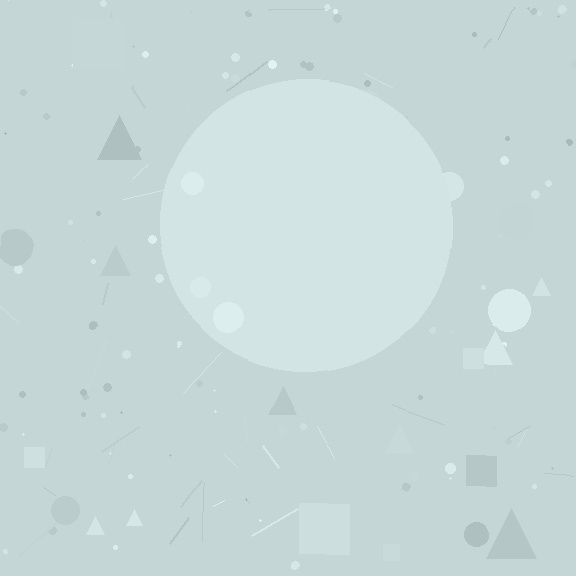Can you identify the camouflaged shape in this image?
The camouflaged shape is a circle.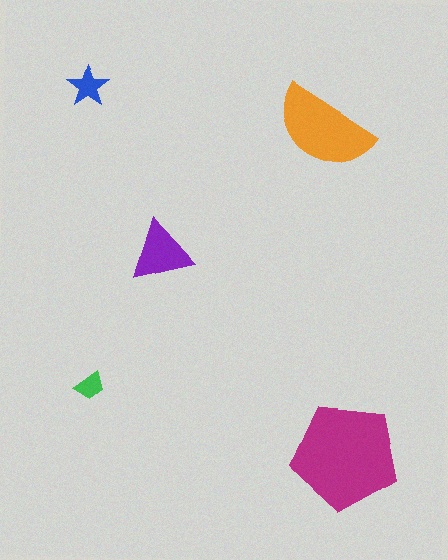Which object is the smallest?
The green trapezoid.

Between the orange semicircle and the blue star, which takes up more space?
The orange semicircle.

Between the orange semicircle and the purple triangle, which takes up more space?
The orange semicircle.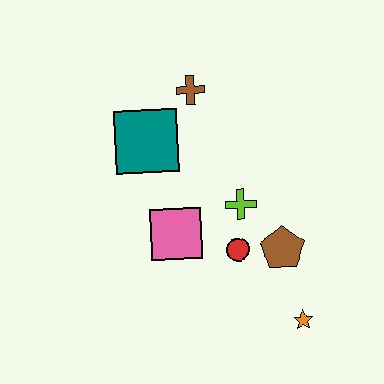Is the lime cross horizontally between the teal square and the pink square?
No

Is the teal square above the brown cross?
No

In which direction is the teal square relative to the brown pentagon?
The teal square is to the left of the brown pentagon.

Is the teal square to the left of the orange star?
Yes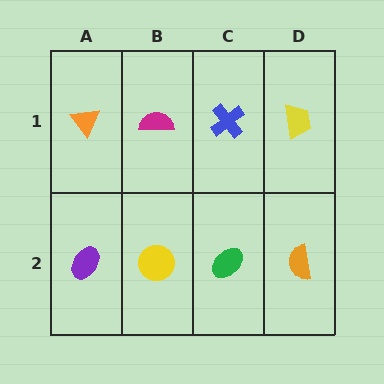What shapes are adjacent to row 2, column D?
A yellow trapezoid (row 1, column D), a green ellipse (row 2, column C).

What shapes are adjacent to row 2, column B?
A magenta semicircle (row 1, column B), a purple ellipse (row 2, column A), a green ellipse (row 2, column C).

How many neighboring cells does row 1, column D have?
2.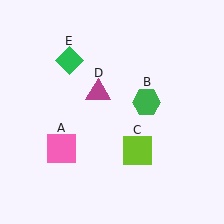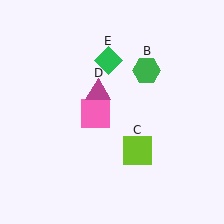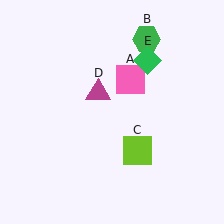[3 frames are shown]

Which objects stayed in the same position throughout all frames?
Lime square (object C) and magenta triangle (object D) remained stationary.